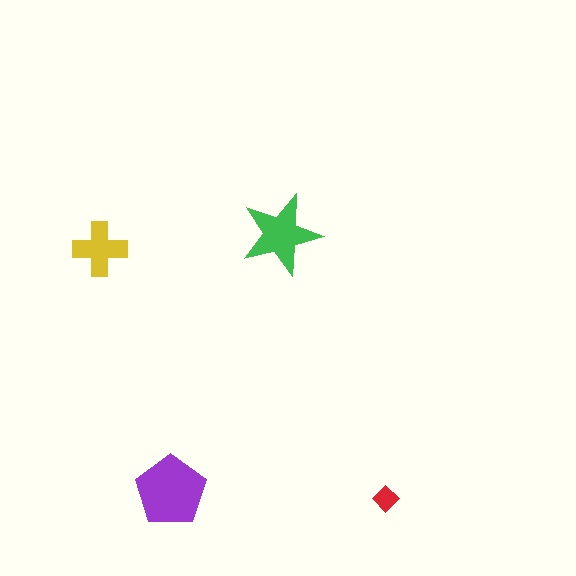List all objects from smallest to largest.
The red diamond, the yellow cross, the green star, the purple pentagon.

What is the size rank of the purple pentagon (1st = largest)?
1st.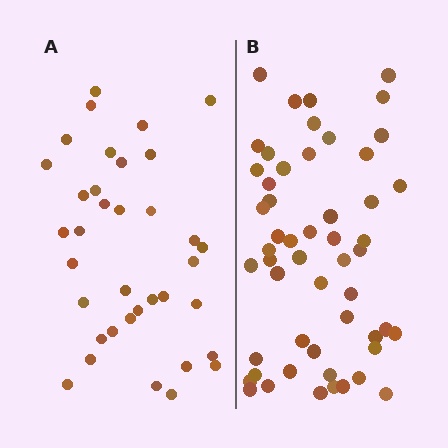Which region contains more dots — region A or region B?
Region B (the right region) has more dots.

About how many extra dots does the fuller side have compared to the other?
Region B has approximately 15 more dots than region A.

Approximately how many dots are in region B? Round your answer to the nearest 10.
About 50 dots. (The exact count is 53, which rounds to 50.)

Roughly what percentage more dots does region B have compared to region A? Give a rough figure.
About 45% more.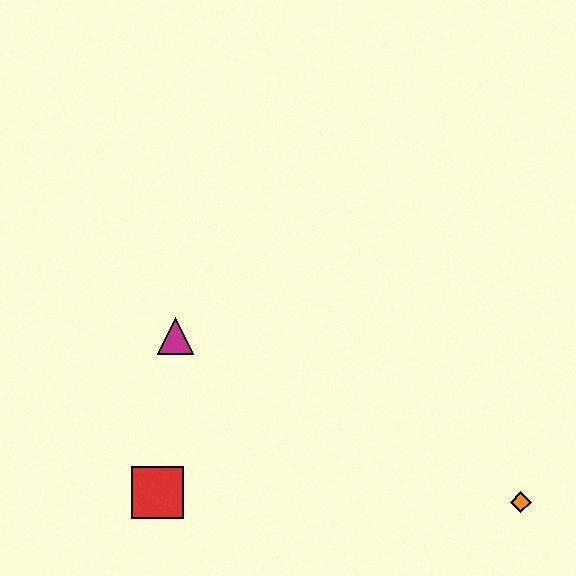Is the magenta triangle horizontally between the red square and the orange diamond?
Yes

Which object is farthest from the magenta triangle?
The orange diamond is farthest from the magenta triangle.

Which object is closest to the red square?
The magenta triangle is closest to the red square.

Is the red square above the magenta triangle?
No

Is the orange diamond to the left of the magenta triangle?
No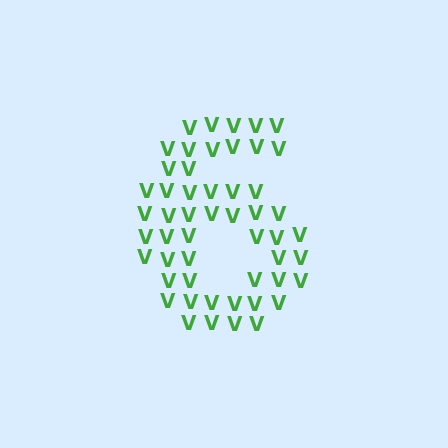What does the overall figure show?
The overall figure shows the digit 6.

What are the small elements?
The small elements are letter V's.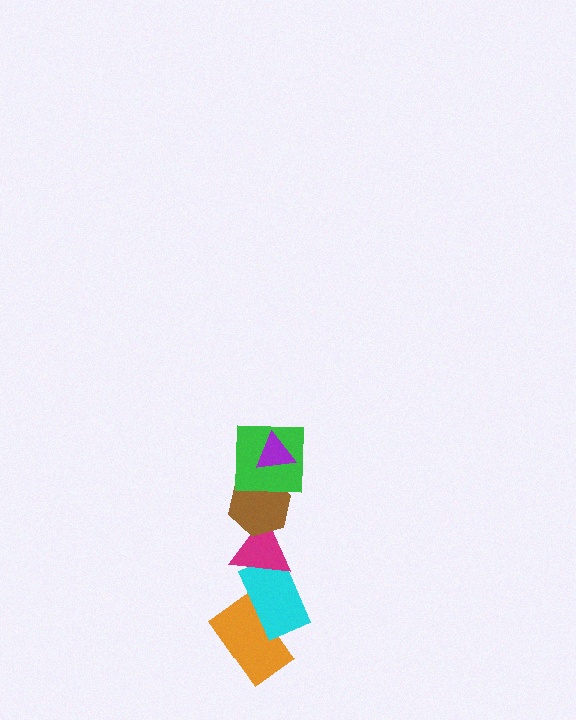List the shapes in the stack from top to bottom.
From top to bottom: the purple triangle, the green square, the brown hexagon, the magenta triangle, the cyan rectangle, the orange rectangle.